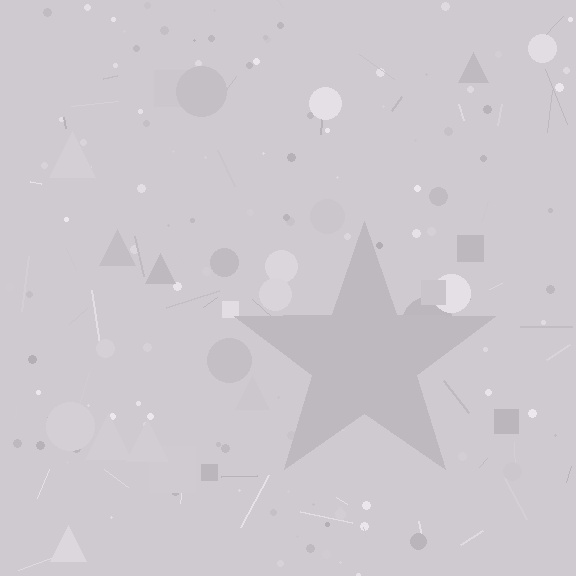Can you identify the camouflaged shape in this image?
The camouflaged shape is a star.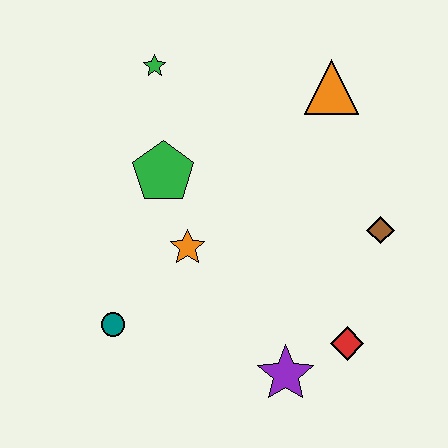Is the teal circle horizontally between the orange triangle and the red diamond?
No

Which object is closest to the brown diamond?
The red diamond is closest to the brown diamond.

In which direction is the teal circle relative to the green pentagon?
The teal circle is below the green pentagon.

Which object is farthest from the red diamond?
The green star is farthest from the red diamond.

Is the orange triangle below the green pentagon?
No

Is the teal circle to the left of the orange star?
Yes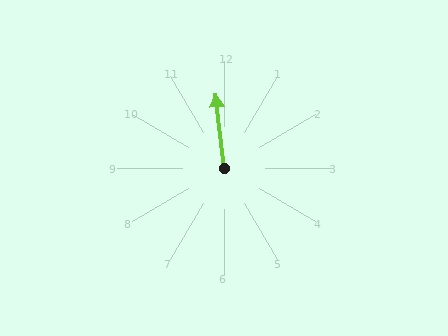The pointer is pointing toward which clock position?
Roughly 12 o'clock.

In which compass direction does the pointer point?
North.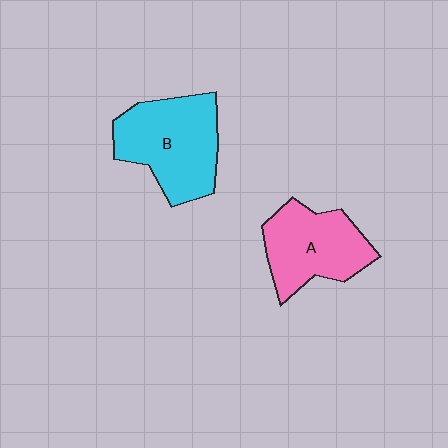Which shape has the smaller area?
Shape A (pink).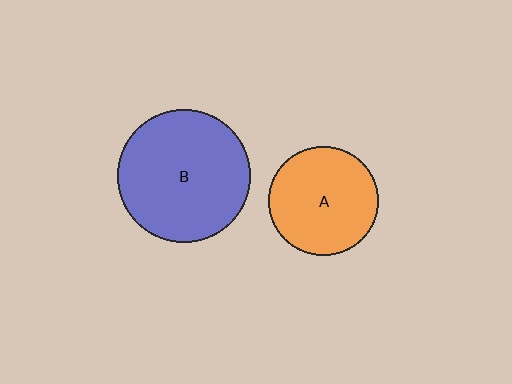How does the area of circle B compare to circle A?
Approximately 1.5 times.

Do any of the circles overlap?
No, none of the circles overlap.